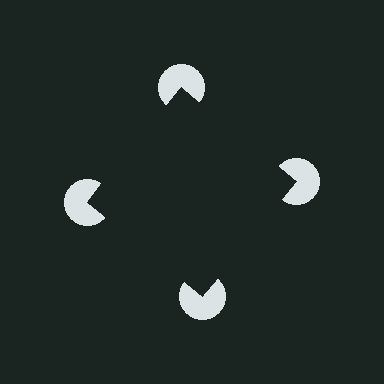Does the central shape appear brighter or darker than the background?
It typically appears slightly darker than the background, even though no actual brightness change is drawn.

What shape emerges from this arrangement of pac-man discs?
An illusory square — its edges are inferred from the aligned wedge cuts in the pac-man discs, not physically drawn.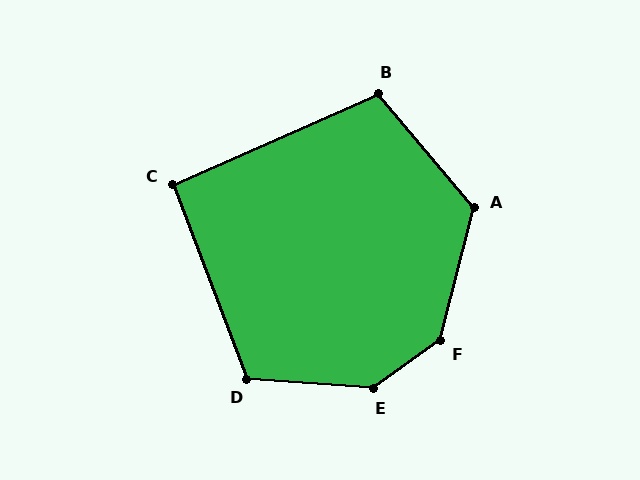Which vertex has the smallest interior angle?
C, at approximately 93 degrees.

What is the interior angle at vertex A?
Approximately 126 degrees (obtuse).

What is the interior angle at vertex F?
Approximately 139 degrees (obtuse).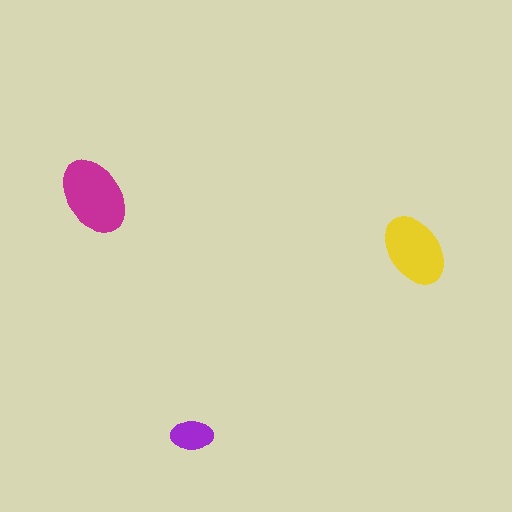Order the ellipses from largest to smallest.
the magenta one, the yellow one, the purple one.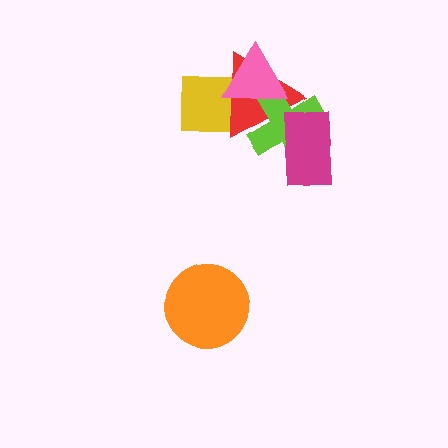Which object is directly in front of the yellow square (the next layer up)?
The red triangle is directly in front of the yellow square.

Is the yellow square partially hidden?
Yes, it is partially covered by another shape.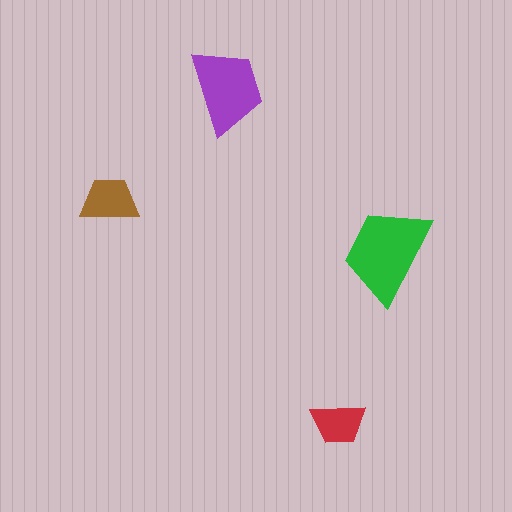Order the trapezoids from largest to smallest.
the green one, the purple one, the brown one, the red one.